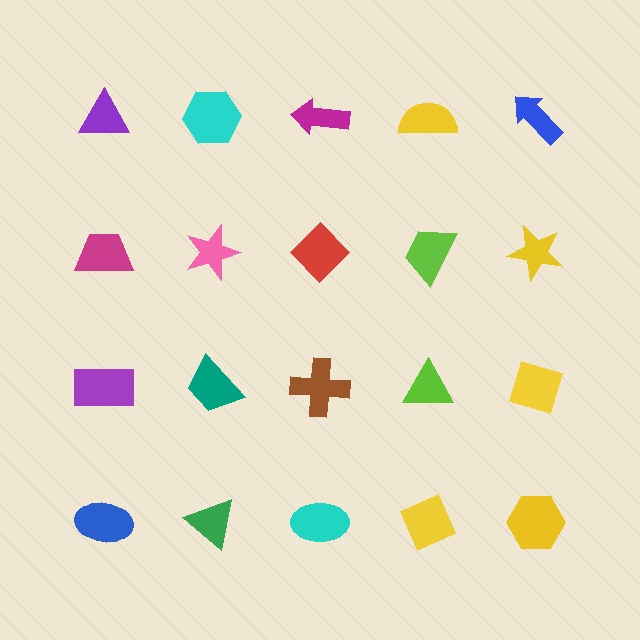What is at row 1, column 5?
A blue arrow.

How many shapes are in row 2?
5 shapes.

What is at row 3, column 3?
A brown cross.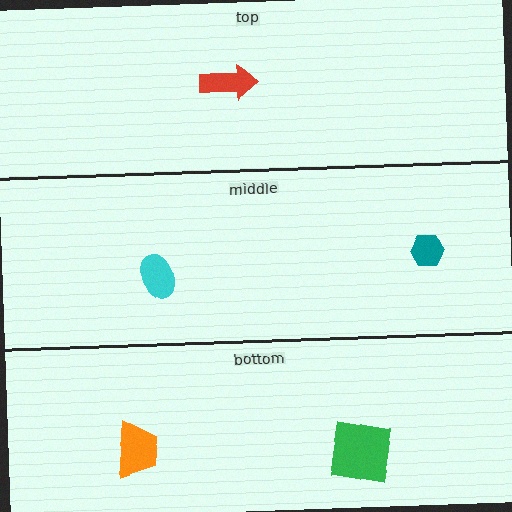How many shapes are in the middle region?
2.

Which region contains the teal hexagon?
The middle region.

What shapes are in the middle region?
The teal hexagon, the cyan ellipse.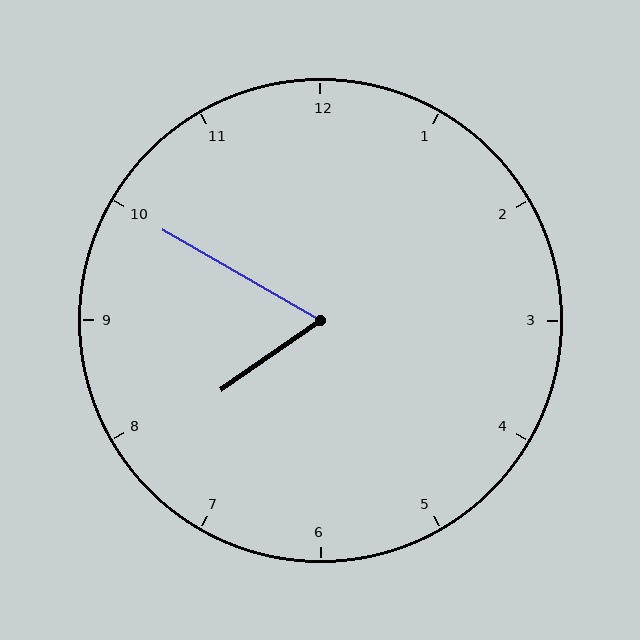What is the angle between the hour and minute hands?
Approximately 65 degrees.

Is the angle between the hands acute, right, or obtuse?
It is acute.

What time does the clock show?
7:50.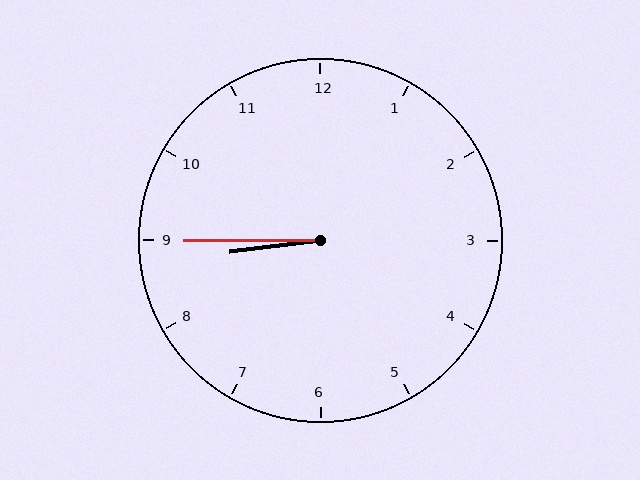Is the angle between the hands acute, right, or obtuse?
It is acute.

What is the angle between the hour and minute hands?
Approximately 8 degrees.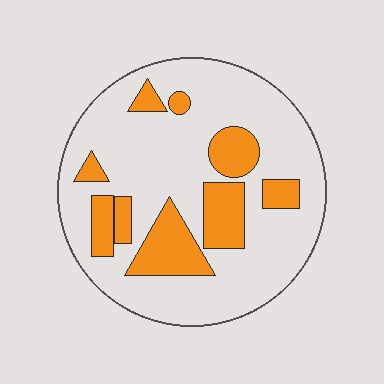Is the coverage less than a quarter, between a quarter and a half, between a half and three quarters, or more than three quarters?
Less than a quarter.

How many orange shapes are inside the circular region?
9.